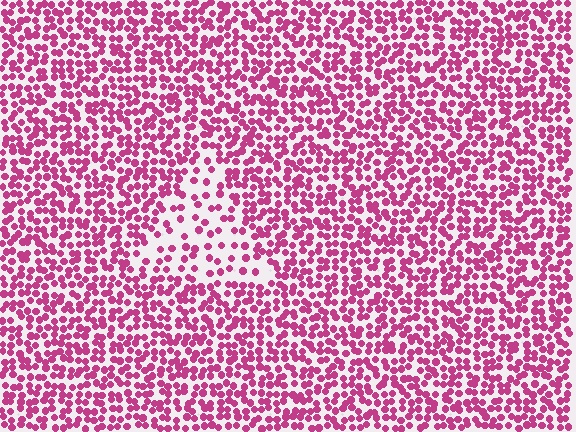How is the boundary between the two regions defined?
The boundary is defined by a change in element density (approximately 2.3x ratio). All elements are the same color, size, and shape.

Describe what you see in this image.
The image contains small magenta elements arranged at two different densities. A triangle-shaped region is visible where the elements are less densely packed than the surrounding area.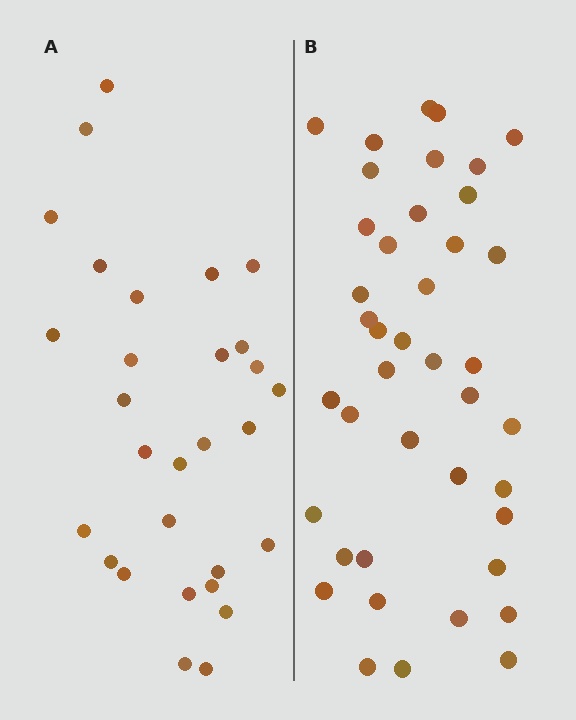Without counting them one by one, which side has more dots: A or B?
Region B (the right region) has more dots.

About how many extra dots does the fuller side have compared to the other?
Region B has roughly 12 or so more dots than region A.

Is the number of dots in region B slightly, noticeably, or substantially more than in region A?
Region B has noticeably more, but not dramatically so. The ratio is roughly 1.4 to 1.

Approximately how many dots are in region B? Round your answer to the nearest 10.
About 40 dots. (The exact count is 41, which rounds to 40.)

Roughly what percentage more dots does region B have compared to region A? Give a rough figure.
About 40% more.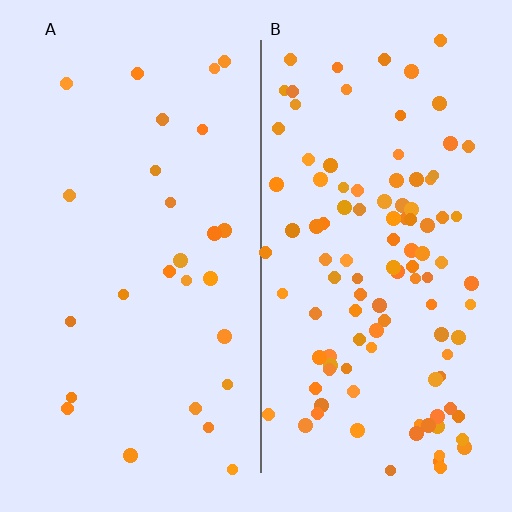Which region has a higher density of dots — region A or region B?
B (the right).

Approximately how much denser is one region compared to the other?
Approximately 4.0× — region B over region A.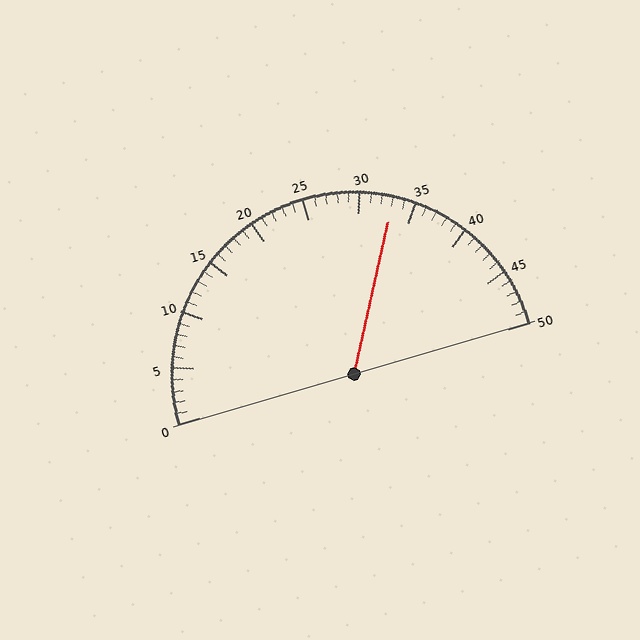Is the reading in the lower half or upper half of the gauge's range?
The reading is in the upper half of the range (0 to 50).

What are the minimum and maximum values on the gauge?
The gauge ranges from 0 to 50.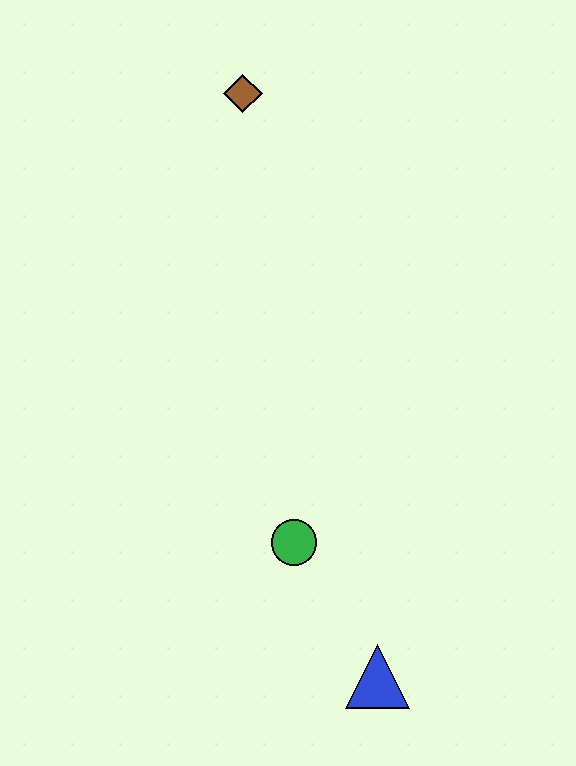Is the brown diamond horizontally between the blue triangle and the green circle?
No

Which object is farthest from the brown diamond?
The blue triangle is farthest from the brown diamond.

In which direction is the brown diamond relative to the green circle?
The brown diamond is above the green circle.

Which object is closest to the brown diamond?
The green circle is closest to the brown diamond.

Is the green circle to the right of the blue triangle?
No